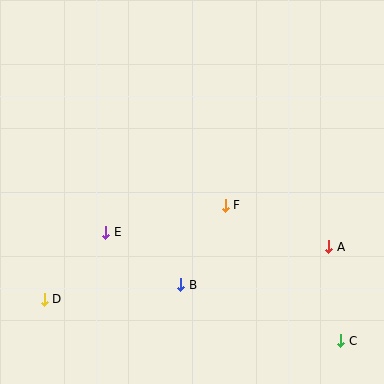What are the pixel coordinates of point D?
Point D is at (44, 299).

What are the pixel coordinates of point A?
Point A is at (329, 247).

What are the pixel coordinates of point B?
Point B is at (181, 285).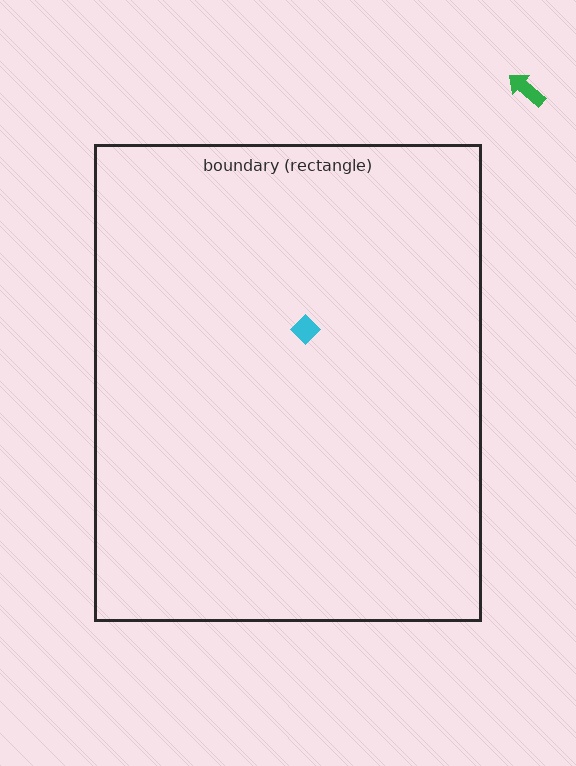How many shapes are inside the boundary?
1 inside, 1 outside.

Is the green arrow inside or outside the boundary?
Outside.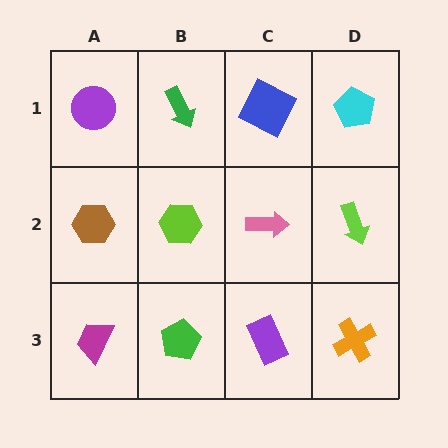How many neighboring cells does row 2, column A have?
3.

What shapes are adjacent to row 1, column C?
A pink arrow (row 2, column C), a green arrow (row 1, column B), a cyan pentagon (row 1, column D).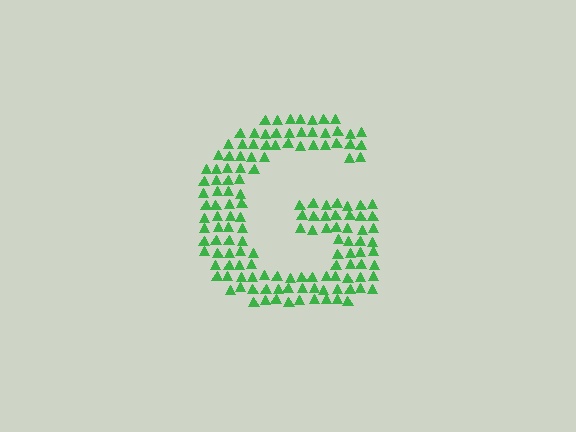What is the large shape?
The large shape is the letter G.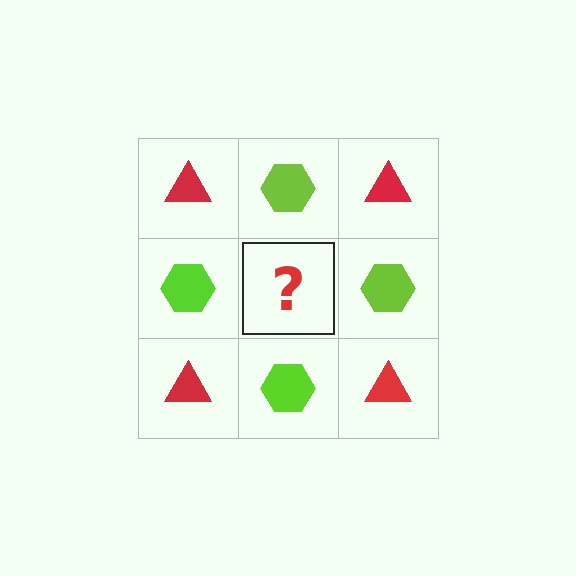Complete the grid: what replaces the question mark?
The question mark should be replaced with a red triangle.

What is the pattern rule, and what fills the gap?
The rule is that it alternates red triangle and lime hexagon in a checkerboard pattern. The gap should be filled with a red triangle.